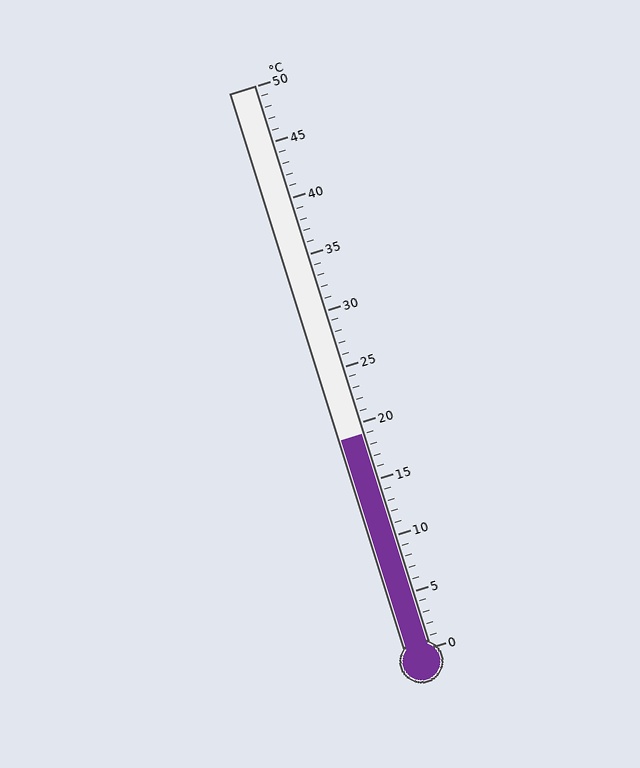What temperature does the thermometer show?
The thermometer shows approximately 19°C.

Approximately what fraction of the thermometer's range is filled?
The thermometer is filled to approximately 40% of its range.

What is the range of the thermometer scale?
The thermometer scale ranges from 0°C to 50°C.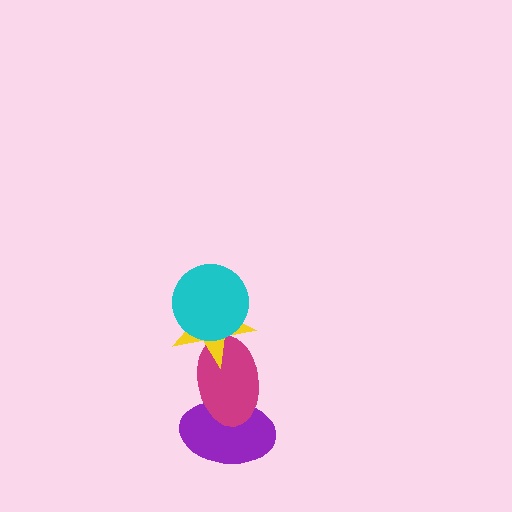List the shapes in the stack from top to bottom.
From top to bottom: the cyan circle, the yellow star, the magenta ellipse, the purple ellipse.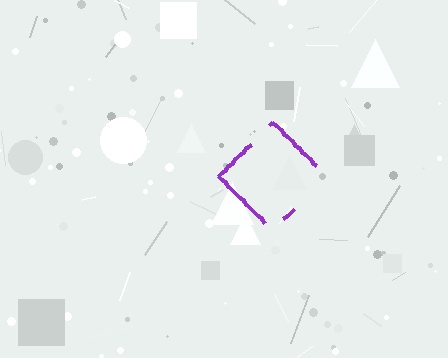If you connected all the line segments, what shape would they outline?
They would outline a diamond.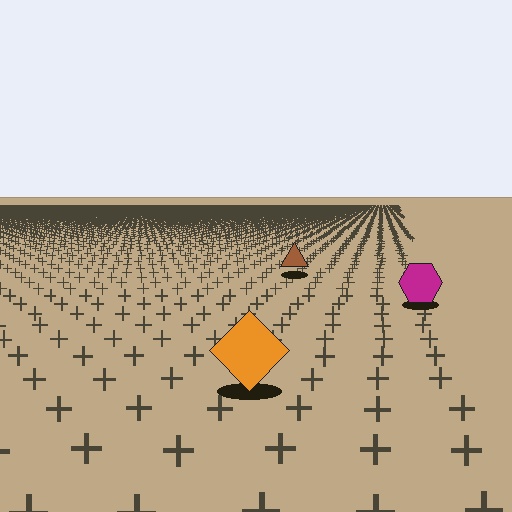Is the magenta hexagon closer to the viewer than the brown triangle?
Yes. The magenta hexagon is closer — you can tell from the texture gradient: the ground texture is coarser near it.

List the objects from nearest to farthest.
From nearest to farthest: the orange diamond, the magenta hexagon, the brown triangle.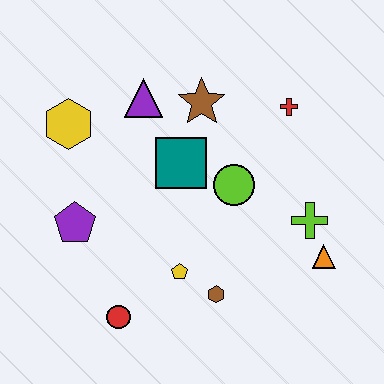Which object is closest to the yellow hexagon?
The purple triangle is closest to the yellow hexagon.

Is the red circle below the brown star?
Yes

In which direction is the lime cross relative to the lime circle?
The lime cross is to the right of the lime circle.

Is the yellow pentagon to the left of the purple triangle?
No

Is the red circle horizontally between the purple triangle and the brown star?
No